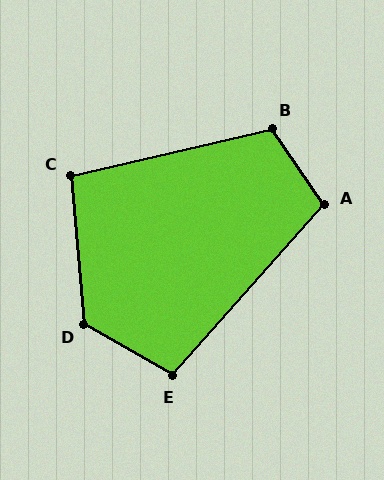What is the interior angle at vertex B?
Approximately 111 degrees (obtuse).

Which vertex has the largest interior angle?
D, at approximately 125 degrees.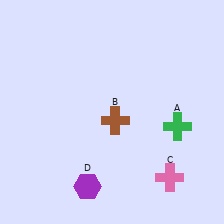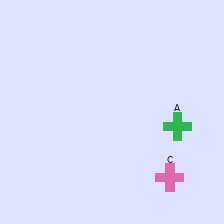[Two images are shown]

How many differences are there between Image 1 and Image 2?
There are 2 differences between the two images.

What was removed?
The brown cross (B), the purple hexagon (D) were removed in Image 2.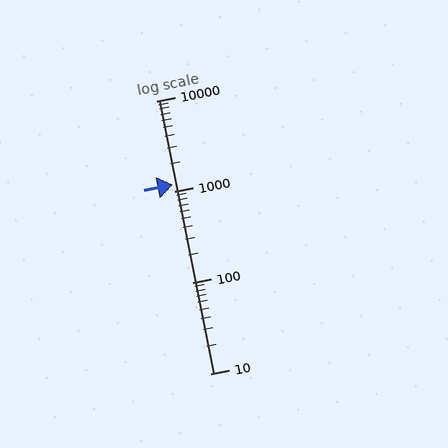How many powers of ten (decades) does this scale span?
The scale spans 3 decades, from 10 to 10000.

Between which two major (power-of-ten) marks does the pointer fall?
The pointer is between 1000 and 10000.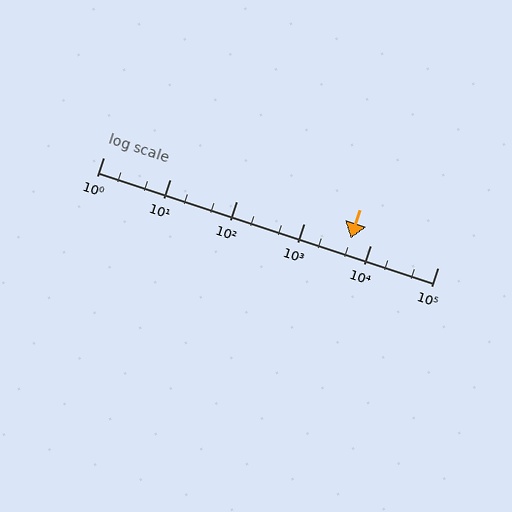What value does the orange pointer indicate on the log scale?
The pointer indicates approximately 5000.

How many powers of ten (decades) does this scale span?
The scale spans 5 decades, from 1 to 100000.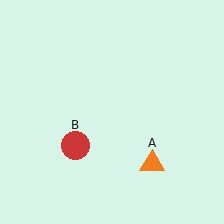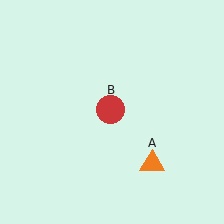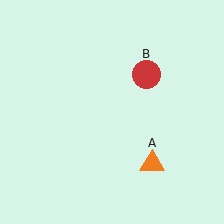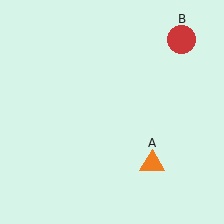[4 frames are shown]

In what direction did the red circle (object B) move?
The red circle (object B) moved up and to the right.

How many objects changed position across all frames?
1 object changed position: red circle (object B).